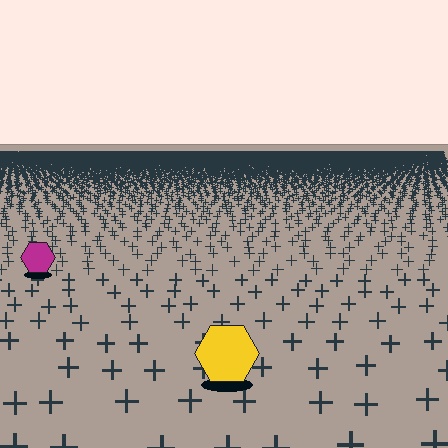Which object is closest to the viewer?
The yellow hexagon is closest. The texture marks near it are larger and more spread out.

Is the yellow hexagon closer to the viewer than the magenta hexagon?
Yes. The yellow hexagon is closer — you can tell from the texture gradient: the ground texture is coarser near it.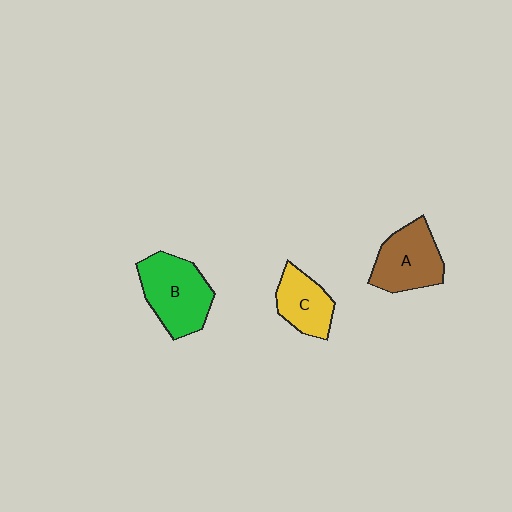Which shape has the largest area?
Shape B (green).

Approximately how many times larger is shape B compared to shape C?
Approximately 1.5 times.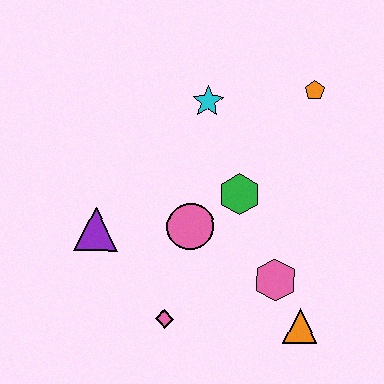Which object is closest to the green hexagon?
The pink circle is closest to the green hexagon.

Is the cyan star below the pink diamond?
No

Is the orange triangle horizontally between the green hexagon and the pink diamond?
No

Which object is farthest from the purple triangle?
The orange pentagon is farthest from the purple triangle.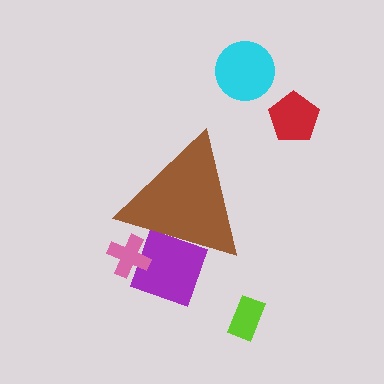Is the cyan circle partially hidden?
No, the cyan circle is fully visible.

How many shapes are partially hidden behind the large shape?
2 shapes are partially hidden.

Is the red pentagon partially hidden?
No, the red pentagon is fully visible.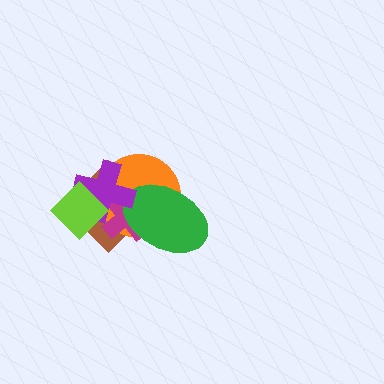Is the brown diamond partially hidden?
Yes, it is partially covered by another shape.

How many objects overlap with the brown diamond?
5 objects overlap with the brown diamond.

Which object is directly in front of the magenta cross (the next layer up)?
The green ellipse is directly in front of the magenta cross.